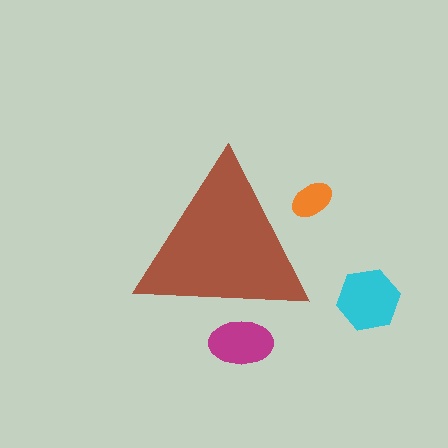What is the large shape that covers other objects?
A brown triangle.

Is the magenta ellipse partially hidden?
Yes, the magenta ellipse is partially hidden behind the brown triangle.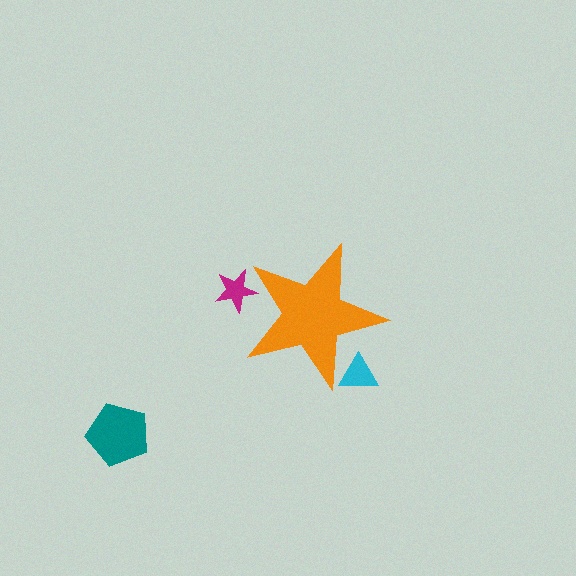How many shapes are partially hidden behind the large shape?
2 shapes are partially hidden.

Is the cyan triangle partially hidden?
Yes, the cyan triangle is partially hidden behind the orange star.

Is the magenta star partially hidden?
Yes, the magenta star is partially hidden behind the orange star.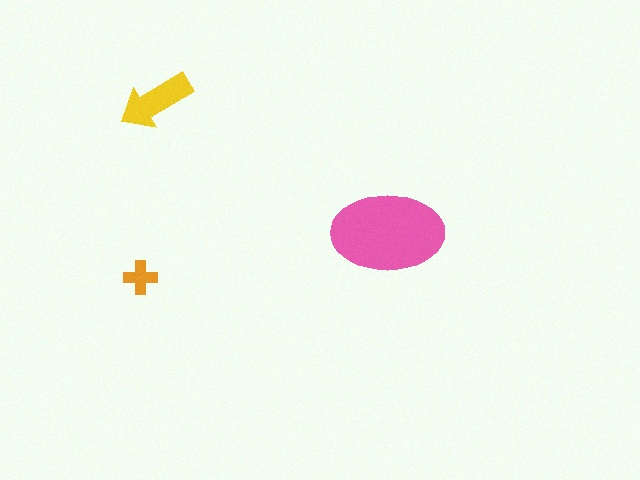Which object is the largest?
The pink ellipse.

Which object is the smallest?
The orange cross.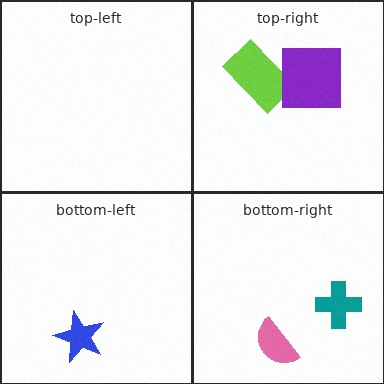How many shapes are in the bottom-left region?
1.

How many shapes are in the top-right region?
2.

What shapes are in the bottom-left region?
The blue star.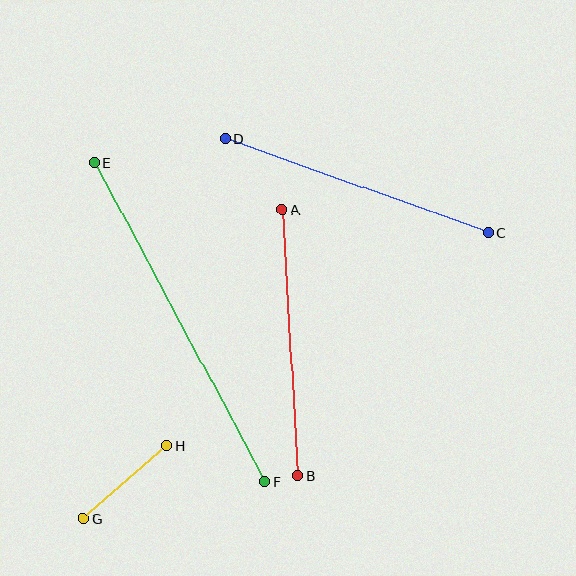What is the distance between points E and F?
The distance is approximately 361 pixels.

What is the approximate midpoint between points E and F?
The midpoint is at approximately (180, 323) pixels.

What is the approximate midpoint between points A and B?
The midpoint is at approximately (290, 343) pixels.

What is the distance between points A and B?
The distance is approximately 266 pixels.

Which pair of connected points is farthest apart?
Points E and F are farthest apart.